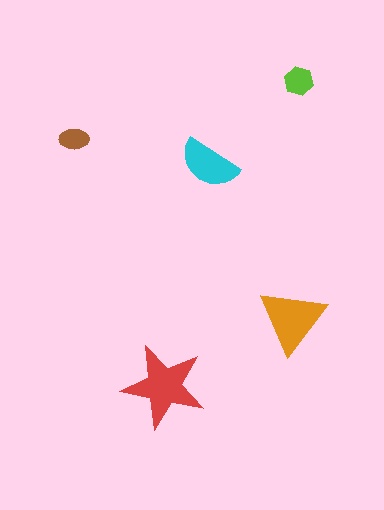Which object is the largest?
The red star.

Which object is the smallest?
The brown ellipse.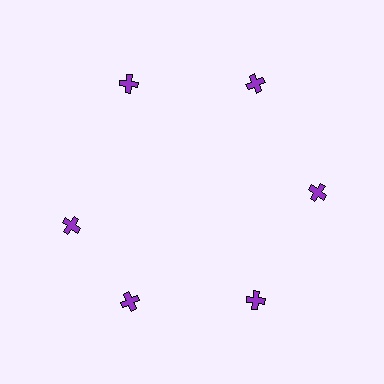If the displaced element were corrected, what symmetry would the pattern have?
It would have 6-fold rotational symmetry — the pattern would map onto itself every 60 degrees.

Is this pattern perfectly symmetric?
No. The 6 purple crosses are arranged in a ring, but one element near the 9 o'clock position is rotated out of alignment along the ring, breaking the 6-fold rotational symmetry.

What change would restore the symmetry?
The symmetry would be restored by rotating it back into even spacing with its neighbors so that all 6 crosses sit at equal angles and equal distance from the center.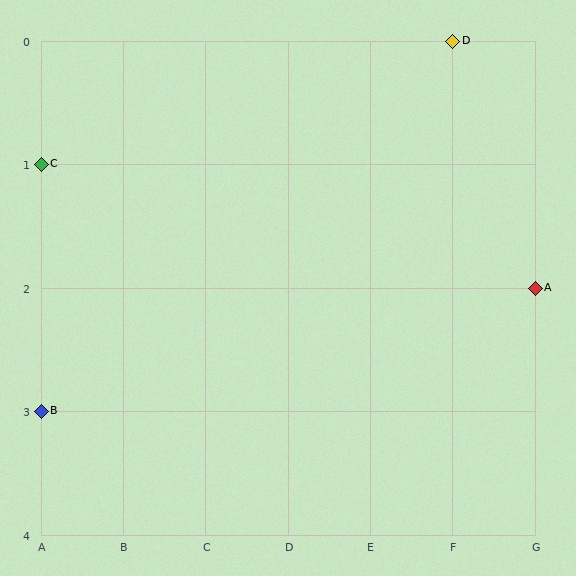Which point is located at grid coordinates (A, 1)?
Point C is at (A, 1).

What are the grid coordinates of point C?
Point C is at grid coordinates (A, 1).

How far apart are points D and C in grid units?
Points D and C are 5 columns and 1 row apart (about 5.1 grid units diagonally).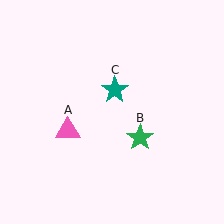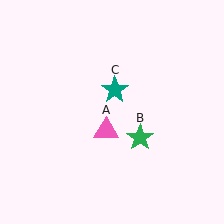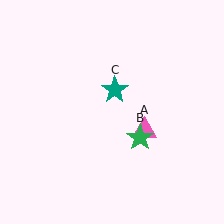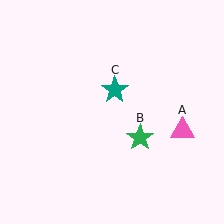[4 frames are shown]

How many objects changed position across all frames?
1 object changed position: pink triangle (object A).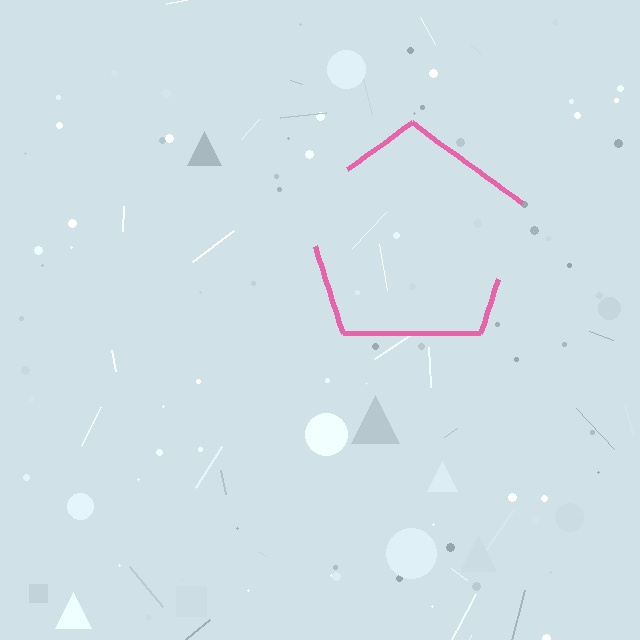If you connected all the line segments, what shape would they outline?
They would outline a pentagon.